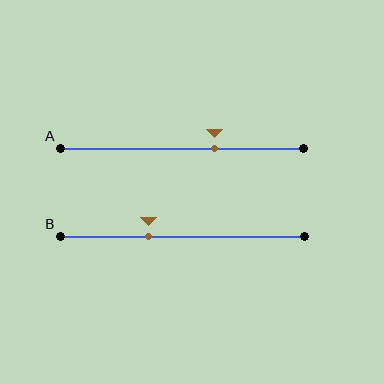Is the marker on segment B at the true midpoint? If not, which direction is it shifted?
No, the marker on segment B is shifted to the left by about 14% of the segment length.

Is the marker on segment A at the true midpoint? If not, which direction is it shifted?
No, the marker on segment A is shifted to the right by about 13% of the segment length.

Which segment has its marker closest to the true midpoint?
Segment A has its marker closest to the true midpoint.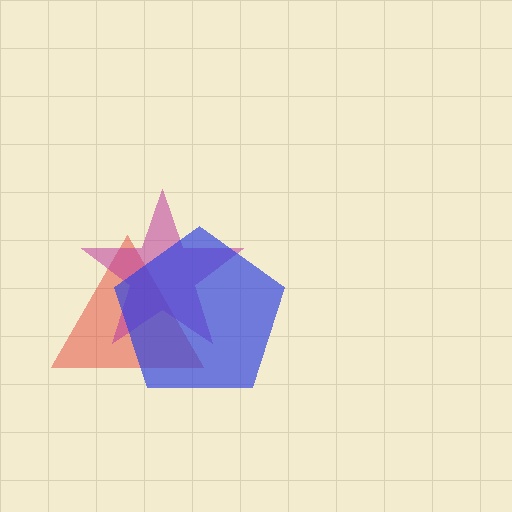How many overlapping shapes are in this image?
There are 3 overlapping shapes in the image.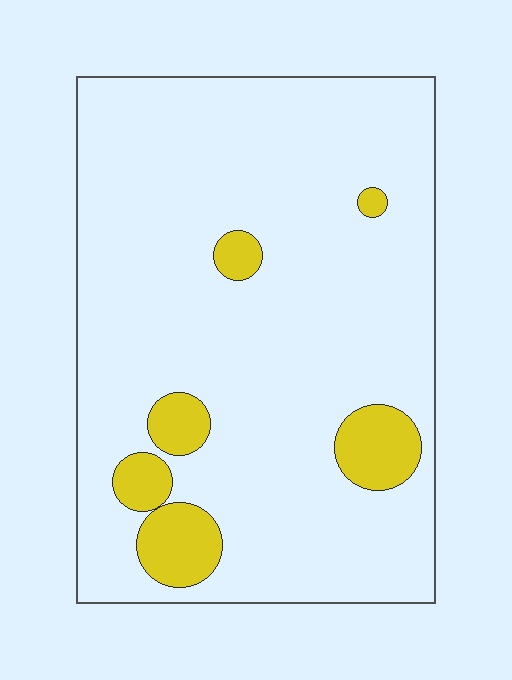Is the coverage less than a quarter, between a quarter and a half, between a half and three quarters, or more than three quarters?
Less than a quarter.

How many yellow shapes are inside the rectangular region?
6.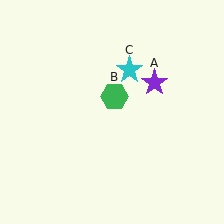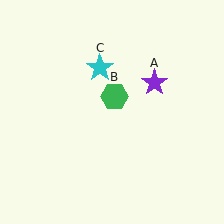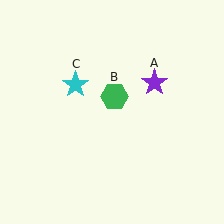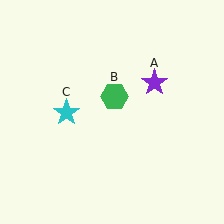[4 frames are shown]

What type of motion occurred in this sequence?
The cyan star (object C) rotated counterclockwise around the center of the scene.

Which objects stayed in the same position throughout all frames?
Purple star (object A) and green hexagon (object B) remained stationary.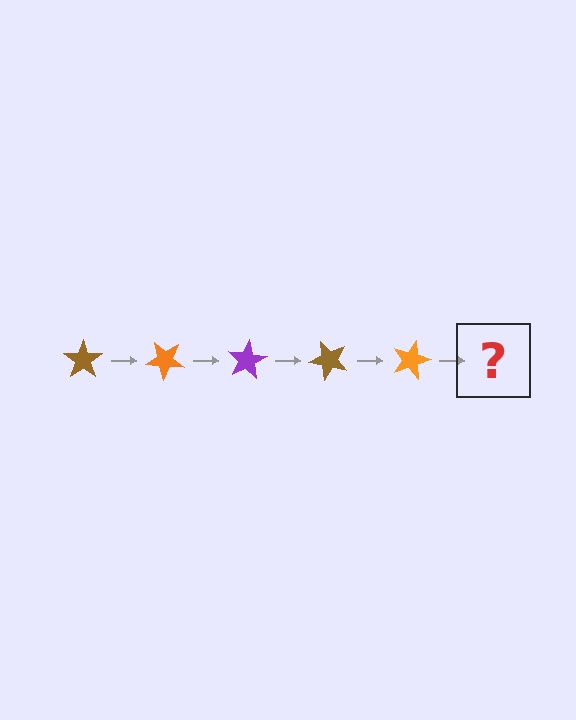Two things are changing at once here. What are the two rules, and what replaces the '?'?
The two rules are that it rotates 40 degrees each step and the color cycles through brown, orange, and purple. The '?' should be a purple star, rotated 200 degrees from the start.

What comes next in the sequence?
The next element should be a purple star, rotated 200 degrees from the start.